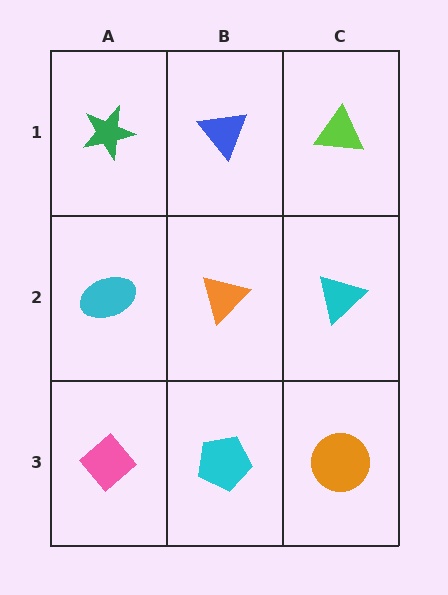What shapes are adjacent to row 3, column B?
An orange triangle (row 2, column B), a pink diamond (row 3, column A), an orange circle (row 3, column C).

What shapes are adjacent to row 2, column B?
A blue triangle (row 1, column B), a cyan pentagon (row 3, column B), a cyan ellipse (row 2, column A), a cyan triangle (row 2, column C).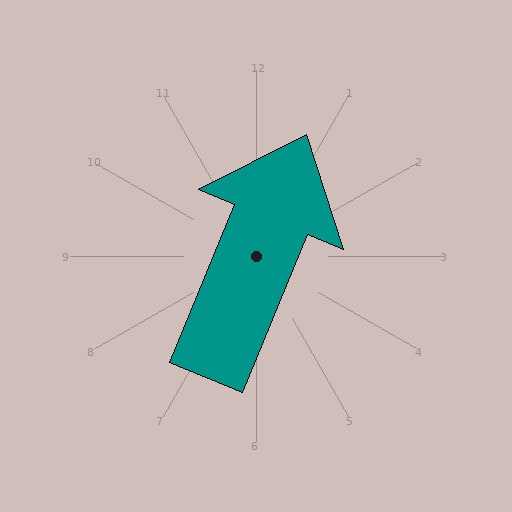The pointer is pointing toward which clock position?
Roughly 1 o'clock.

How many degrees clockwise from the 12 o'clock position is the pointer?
Approximately 23 degrees.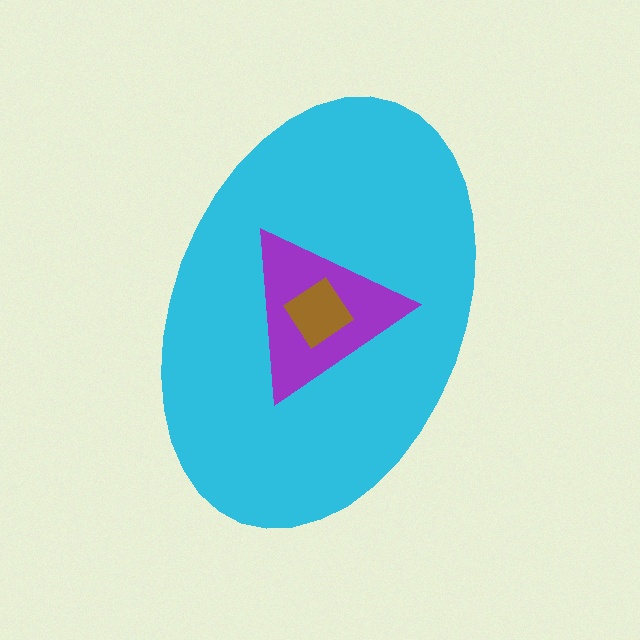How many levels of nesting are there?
3.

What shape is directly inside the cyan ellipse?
The purple triangle.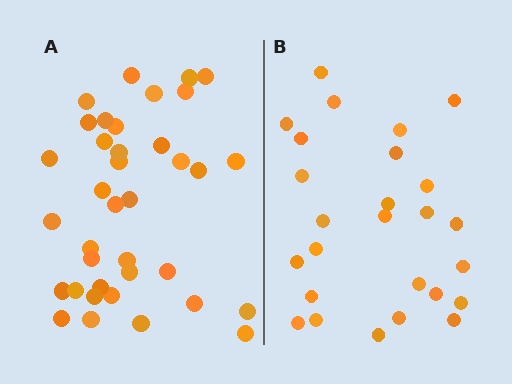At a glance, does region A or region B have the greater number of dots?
Region A (the left region) has more dots.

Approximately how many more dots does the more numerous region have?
Region A has roughly 12 or so more dots than region B.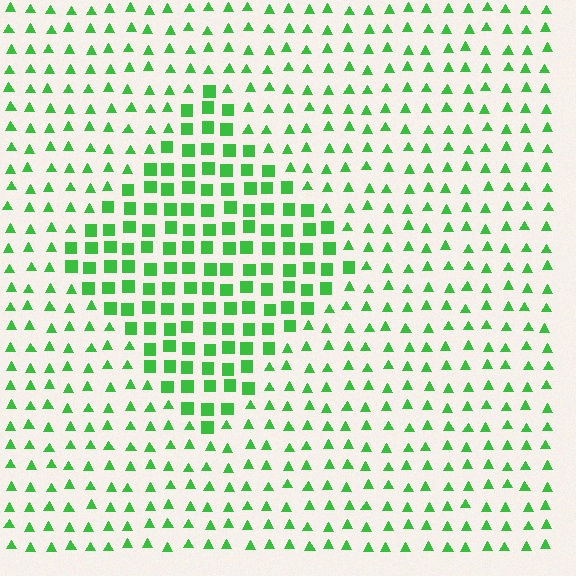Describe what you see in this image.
The image is filled with small green elements arranged in a uniform grid. A diamond-shaped region contains squares, while the surrounding area contains triangles. The boundary is defined purely by the change in element shape.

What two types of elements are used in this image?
The image uses squares inside the diamond region and triangles outside it.